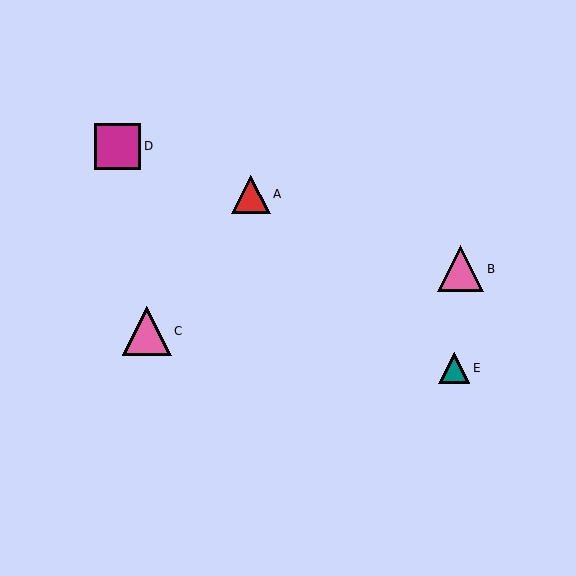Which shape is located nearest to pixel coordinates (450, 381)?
The teal triangle (labeled E) at (454, 368) is nearest to that location.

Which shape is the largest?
The pink triangle (labeled C) is the largest.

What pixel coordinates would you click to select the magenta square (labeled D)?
Click at (118, 146) to select the magenta square D.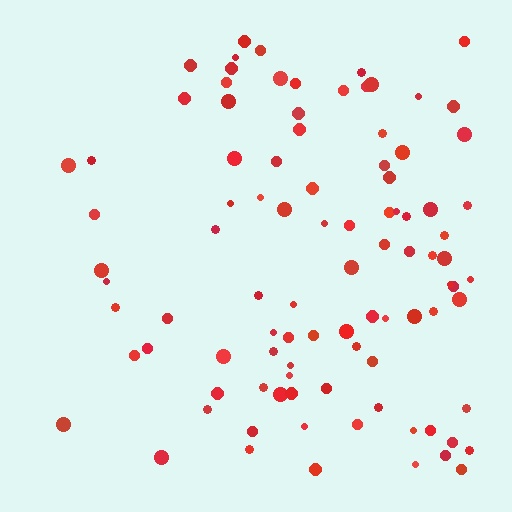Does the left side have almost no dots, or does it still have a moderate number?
Still a moderate number, just noticeably fewer than the right.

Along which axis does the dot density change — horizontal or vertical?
Horizontal.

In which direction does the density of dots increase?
From left to right, with the right side densest.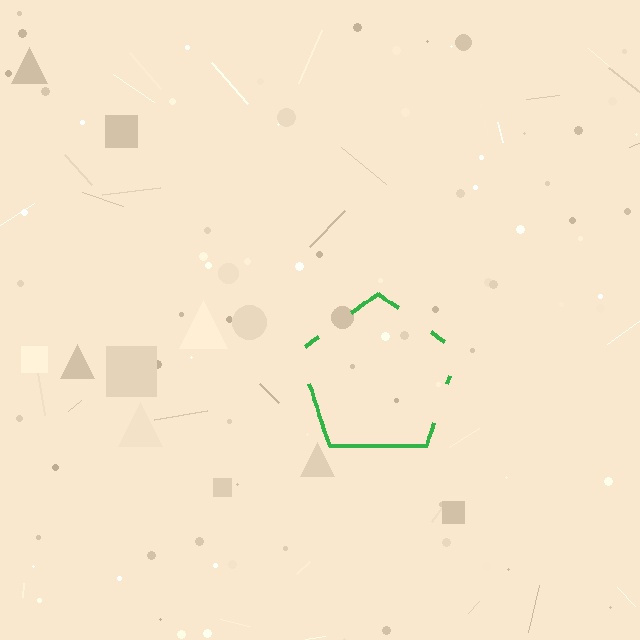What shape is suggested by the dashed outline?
The dashed outline suggests a pentagon.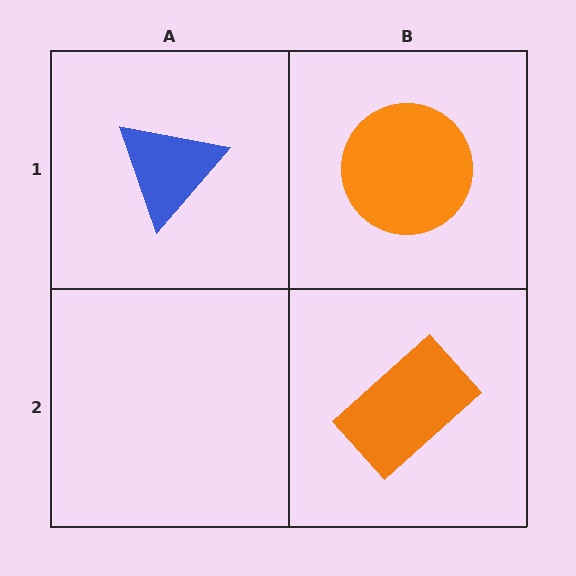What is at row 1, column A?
A blue triangle.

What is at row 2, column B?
An orange rectangle.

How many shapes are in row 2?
1 shape.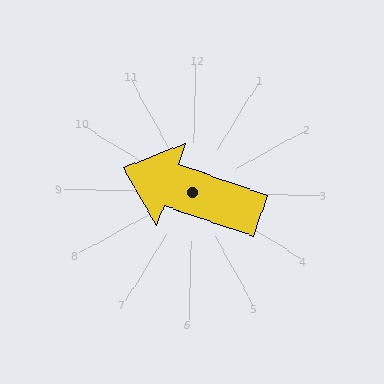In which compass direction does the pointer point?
West.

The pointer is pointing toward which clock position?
Roughly 10 o'clock.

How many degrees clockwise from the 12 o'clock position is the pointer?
Approximately 288 degrees.